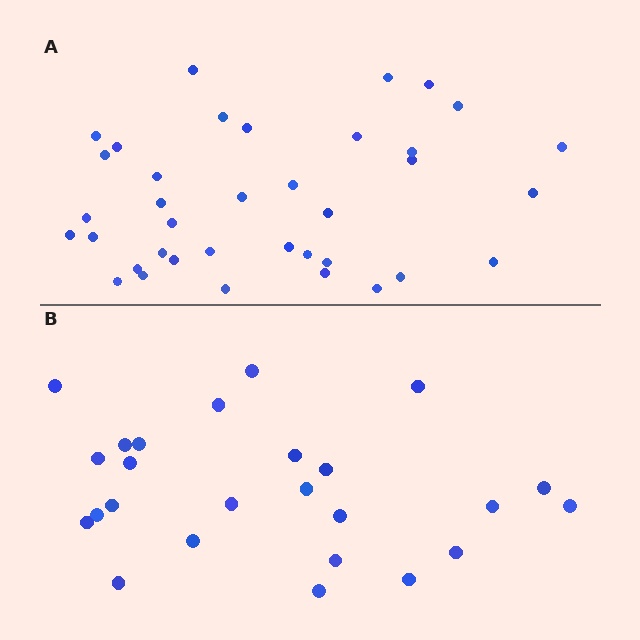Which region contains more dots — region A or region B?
Region A (the top region) has more dots.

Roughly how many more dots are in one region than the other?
Region A has roughly 12 or so more dots than region B.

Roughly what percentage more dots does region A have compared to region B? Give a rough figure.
About 50% more.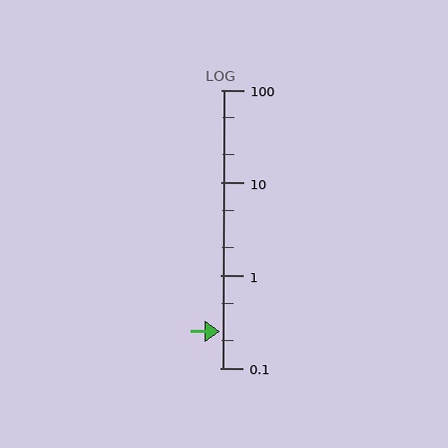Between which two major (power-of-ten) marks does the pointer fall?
The pointer is between 0.1 and 1.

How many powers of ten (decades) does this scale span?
The scale spans 3 decades, from 0.1 to 100.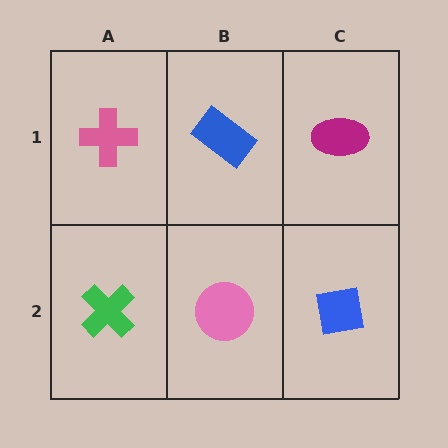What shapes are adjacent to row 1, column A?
A green cross (row 2, column A), a blue rectangle (row 1, column B).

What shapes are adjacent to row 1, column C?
A blue square (row 2, column C), a blue rectangle (row 1, column B).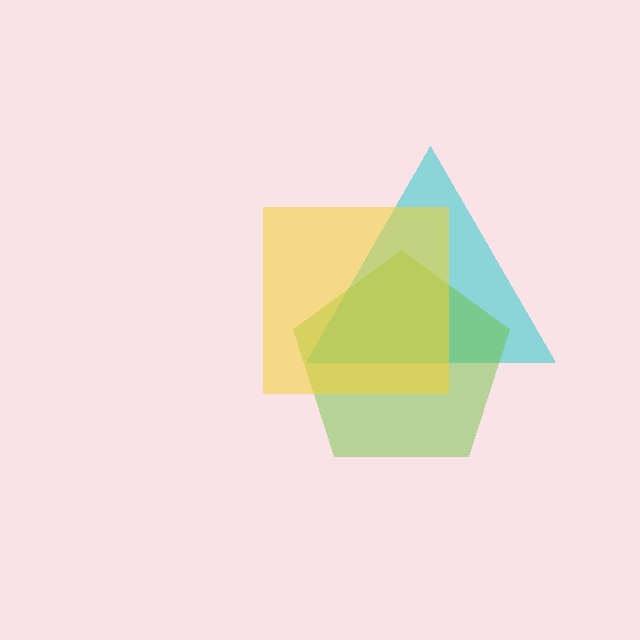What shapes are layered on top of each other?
The layered shapes are: a cyan triangle, a lime pentagon, a yellow square.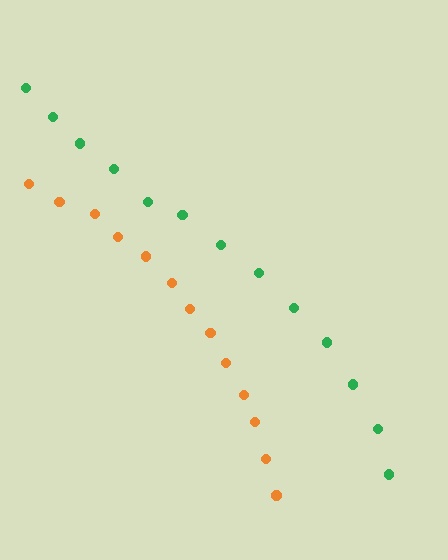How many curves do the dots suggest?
There are 2 distinct paths.